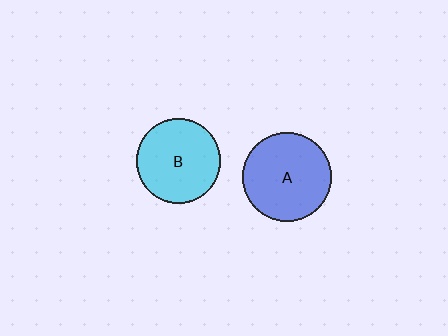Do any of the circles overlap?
No, none of the circles overlap.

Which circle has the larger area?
Circle A (blue).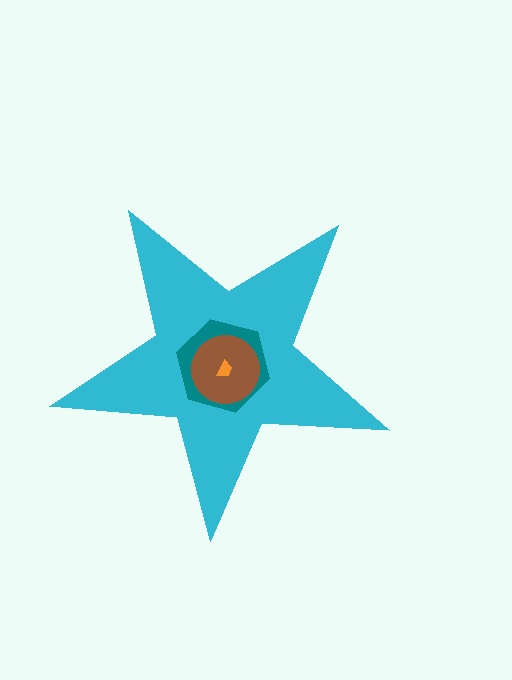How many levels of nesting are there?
4.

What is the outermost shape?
The cyan star.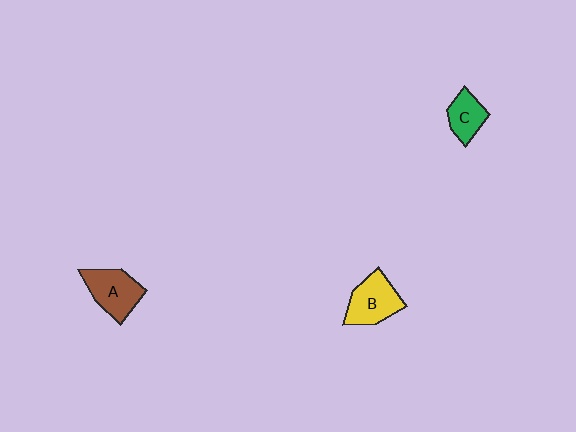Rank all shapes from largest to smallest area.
From largest to smallest: B (yellow), A (brown), C (green).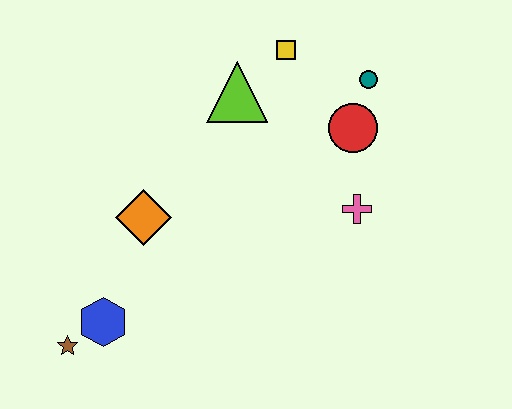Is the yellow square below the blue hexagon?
No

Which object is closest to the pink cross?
The red circle is closest to the pink cross.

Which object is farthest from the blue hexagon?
The teal circle is farthest from the blue hexagon.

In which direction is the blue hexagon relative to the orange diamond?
The blue hexagon is below the orange diamond.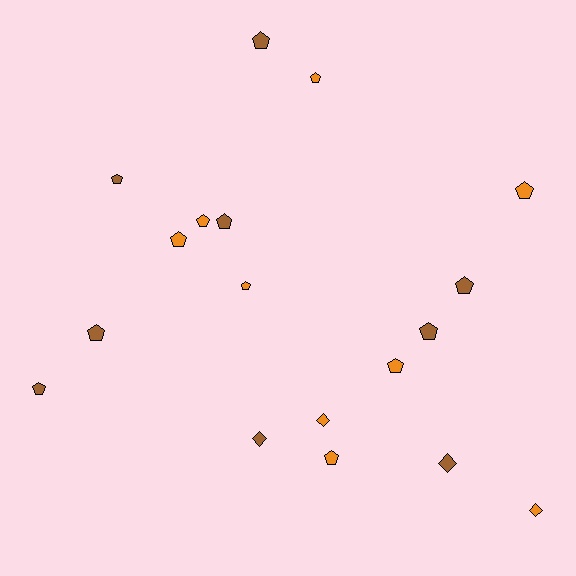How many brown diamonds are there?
There are 2 brown diamonds.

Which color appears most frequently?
Orange, with 9 objects.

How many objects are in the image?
There are 18 objects.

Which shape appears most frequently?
Pentagon, with 14 objects.